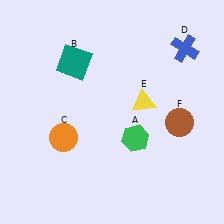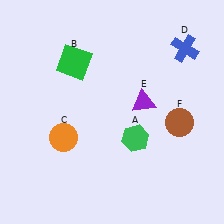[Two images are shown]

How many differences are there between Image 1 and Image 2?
There are 2 differences between the two images.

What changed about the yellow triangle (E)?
In Image 1, E is yellow. In Image 2, it changed to purple.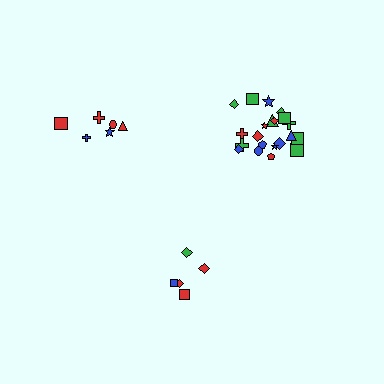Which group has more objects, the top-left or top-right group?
The top-right group.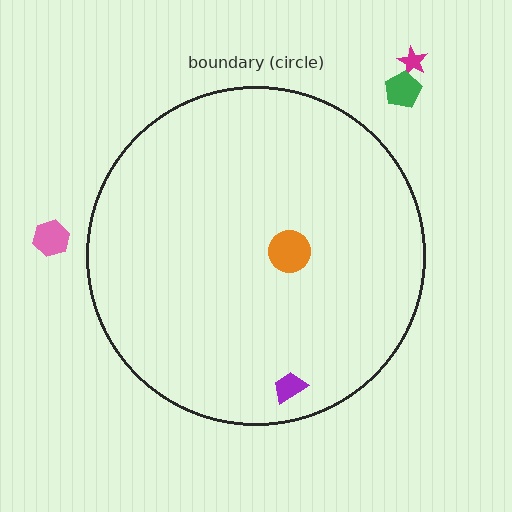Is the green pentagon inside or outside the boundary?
Outside.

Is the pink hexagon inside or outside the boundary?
Outside.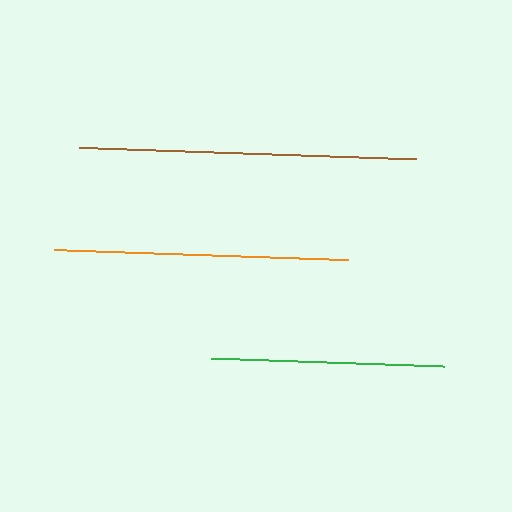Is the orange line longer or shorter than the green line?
The orange line is longer than the green line.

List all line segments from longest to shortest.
From longest to shortest: brown, orange, green.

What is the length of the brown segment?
The brown segment is approximately 338 pixels long.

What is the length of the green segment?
The green segment is approximately 233 pixels long.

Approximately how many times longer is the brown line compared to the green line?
The brown line is approximately 1.4 times the length of the green line.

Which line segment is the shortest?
The green line is the shortest at approximately 233 pixels.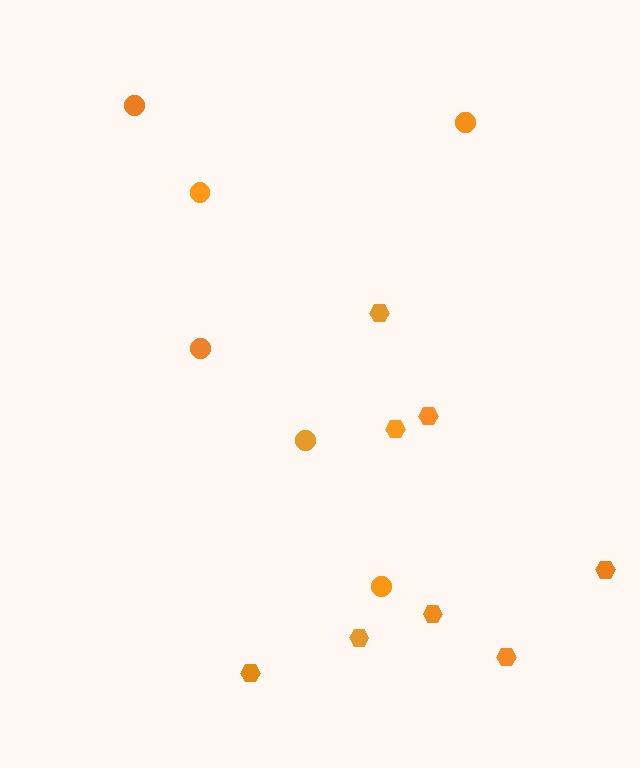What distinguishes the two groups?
There are 2 groups: one group of circles (6) and one group of hexagons (8).